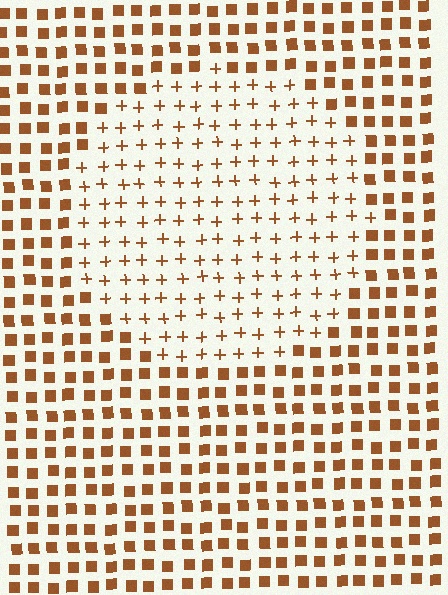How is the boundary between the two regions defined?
The boundary is defined by a change in element shape: plus signs inside vs. squares outside. All elements share the same color and spacing.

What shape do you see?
I see a circle.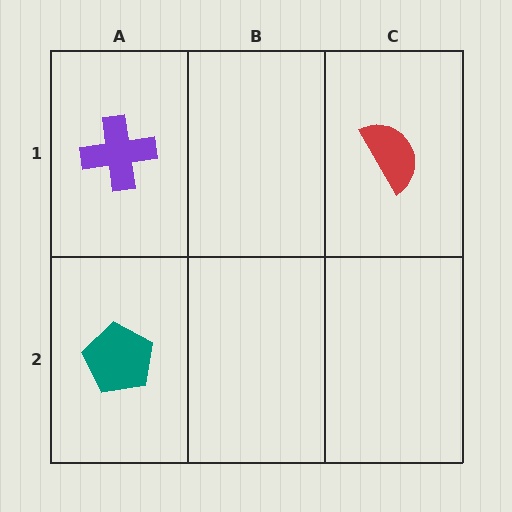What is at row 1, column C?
A red semicircle.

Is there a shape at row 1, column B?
No, that cell is empty.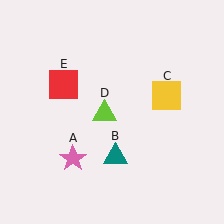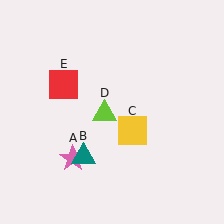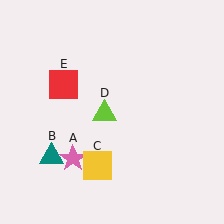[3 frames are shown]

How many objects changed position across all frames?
2 objects changed position: teal triangle (object B), yellow square (object C).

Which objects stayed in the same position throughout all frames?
Pink star (object A) and lime triangle (object D) and red square (object E) remained stationary.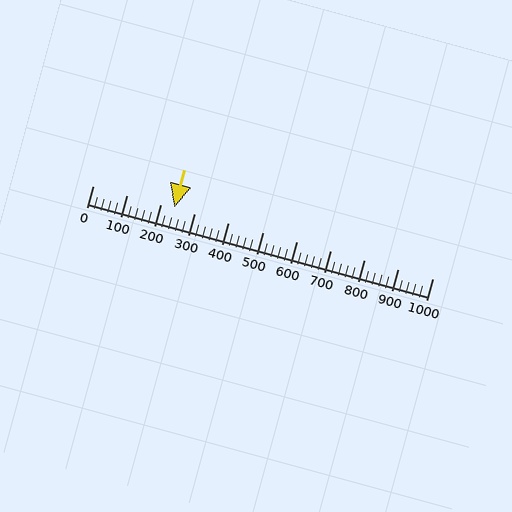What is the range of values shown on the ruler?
The ruler shows values from 0 to 1000.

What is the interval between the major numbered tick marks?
The major tick marks are spaced 100 units apart.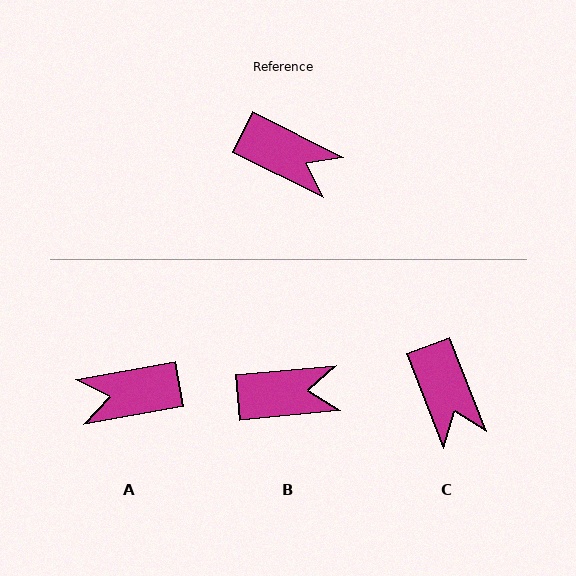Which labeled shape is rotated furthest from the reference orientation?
A, about 143 degrees away.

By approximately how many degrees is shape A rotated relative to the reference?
Approximately 143 degrees clockwise.